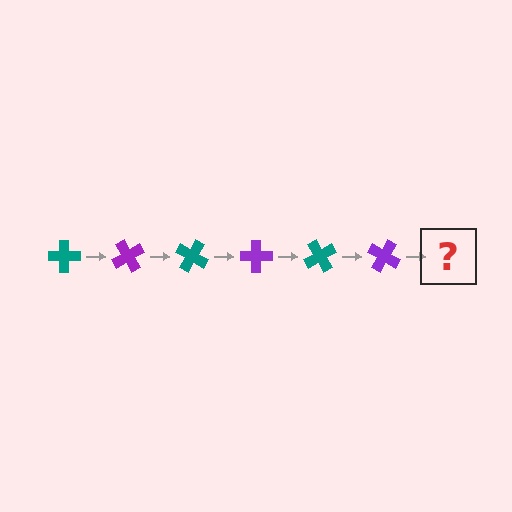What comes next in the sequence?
The next element should be a teal cross, rotated 360 degrees from the start.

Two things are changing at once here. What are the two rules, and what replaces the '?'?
The two rules are that it rotates 60 degrees each step and the color cycles through teal and purple. The '?' should be a teal cross, rotated 360 degrees from the start.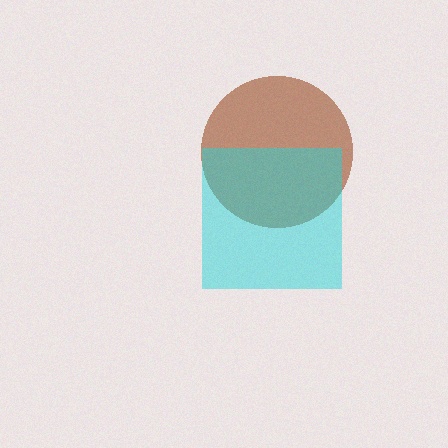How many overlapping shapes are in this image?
There are 2 overlapping shapes in the image.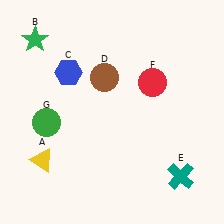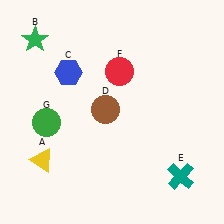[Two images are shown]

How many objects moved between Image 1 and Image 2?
2 objects moved between the two images.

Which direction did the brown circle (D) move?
The brown circle (D) moved down.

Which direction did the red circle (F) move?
The red circle (F) moved left.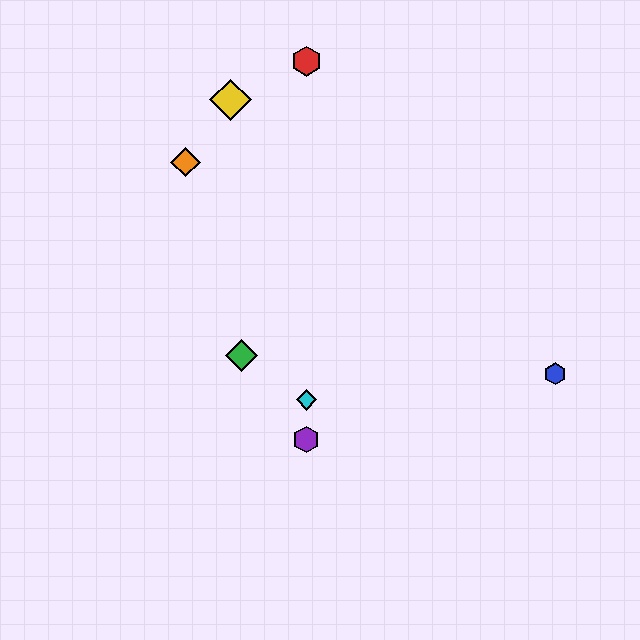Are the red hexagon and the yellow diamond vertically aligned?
No, the red hexagon is at x≈306 and the yellow diamond is at x≈231.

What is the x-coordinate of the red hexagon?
The red hexagon is at x≈306.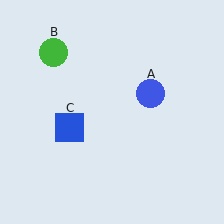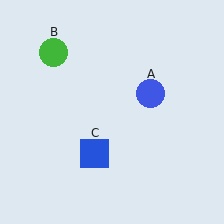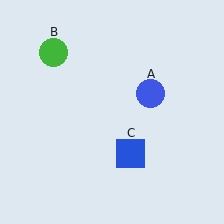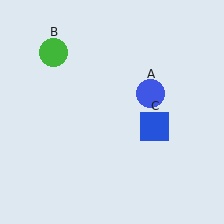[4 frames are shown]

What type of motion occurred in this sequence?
The blue square (object C) rotated counterclockwise around the center of the scene.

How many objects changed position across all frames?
1 object changed position: blue square (object C).